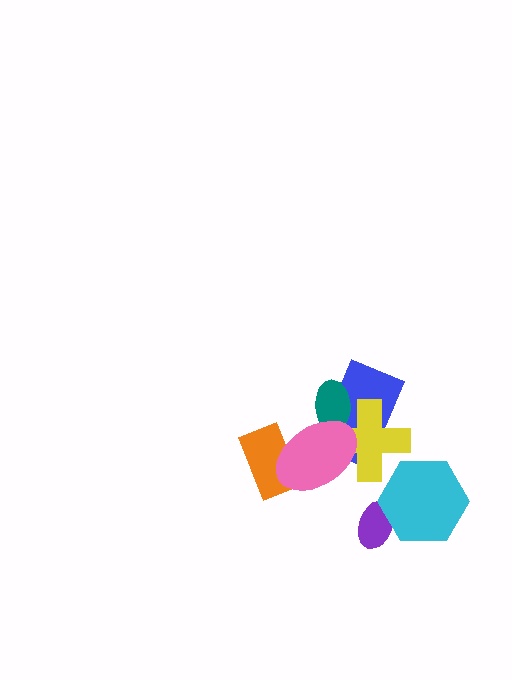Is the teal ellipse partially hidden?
Yes, it is partially covered by another shape.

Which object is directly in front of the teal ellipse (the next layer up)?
The yellow cross is directly in front of the teal ellipse.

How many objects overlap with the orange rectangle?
1 object overlaps with the orange rectangle.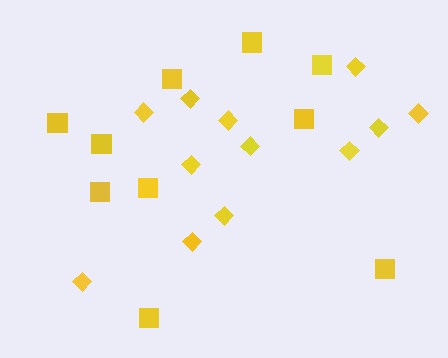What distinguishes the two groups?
There are 2 groups: one group of squares (10) and one group of diamonds (12).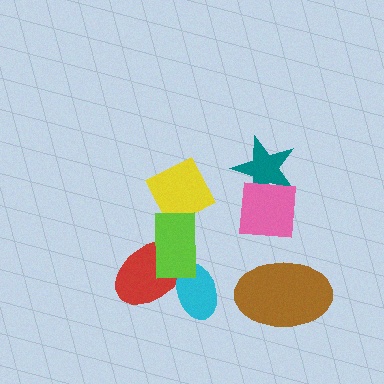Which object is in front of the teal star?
The pink square is in front of the teal star.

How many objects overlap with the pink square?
1 object overlaps with the pink square.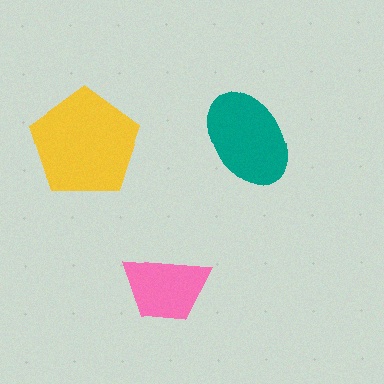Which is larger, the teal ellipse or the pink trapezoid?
The teal ellipse.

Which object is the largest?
The yellow pentagon.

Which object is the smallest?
The pink trapezoid.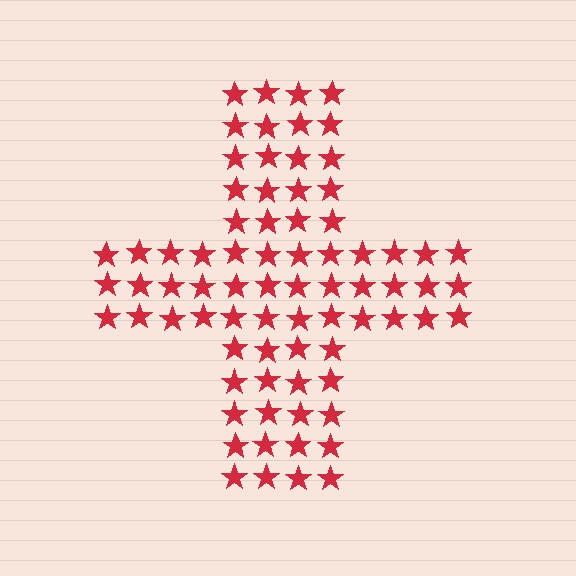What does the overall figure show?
The overall figure shows a cross.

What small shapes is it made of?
It is made of small stars.